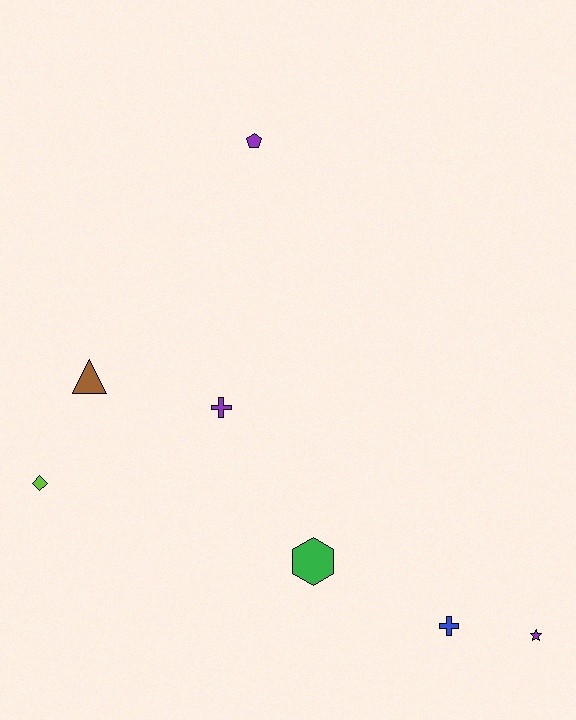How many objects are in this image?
There are 7 objects.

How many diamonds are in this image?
There is 1 diamond.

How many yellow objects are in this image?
There are no yellow objects.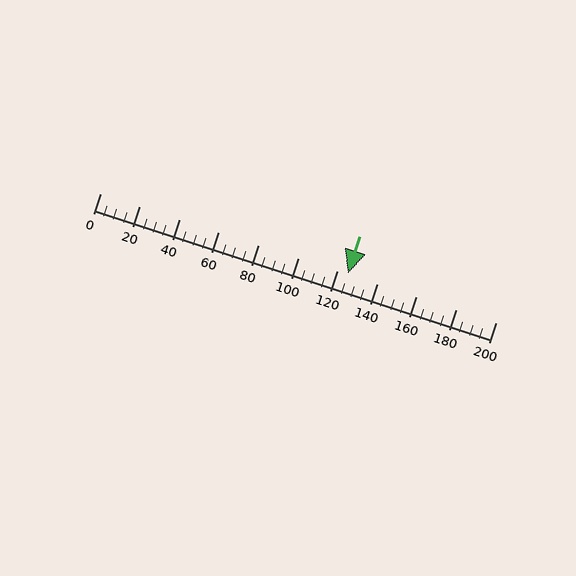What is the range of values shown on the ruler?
The ruler shows values from 0 to 200.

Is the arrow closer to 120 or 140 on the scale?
The arrow is closer to 120.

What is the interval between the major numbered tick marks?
The major tick marks are spaced 20 units apart.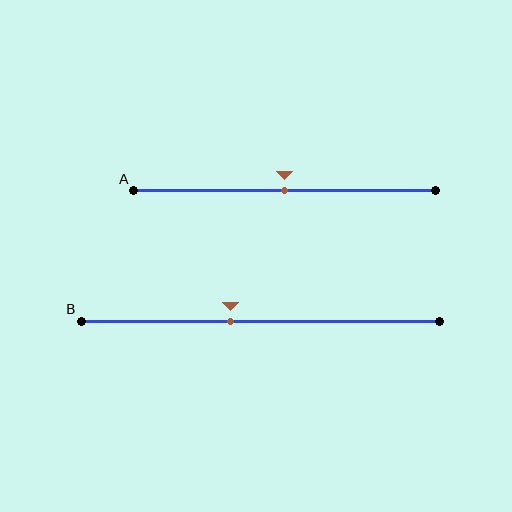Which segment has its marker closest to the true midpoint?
Segment A has its marker closest to the true midpoint.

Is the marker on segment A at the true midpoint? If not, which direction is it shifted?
Yes, the marker on segment A is at the true midpoint.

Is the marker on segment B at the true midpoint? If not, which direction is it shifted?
No, the marker on segment B is shifted to the left by about 8% of the segment length.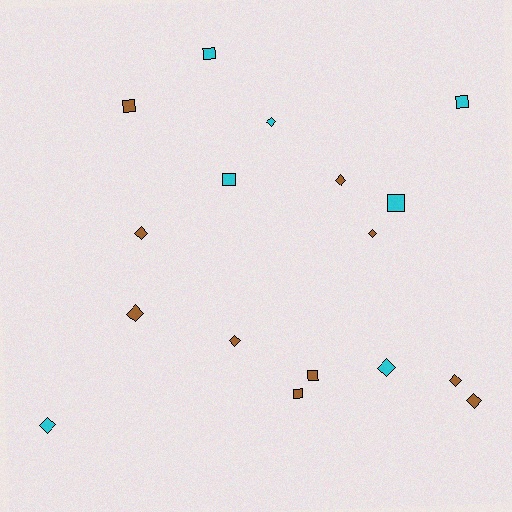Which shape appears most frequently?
Diamond, with 10 objects.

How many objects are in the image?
There are 17 objects.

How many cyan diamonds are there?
There are 3 cyan diamonds.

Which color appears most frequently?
Brown, with 10 objects.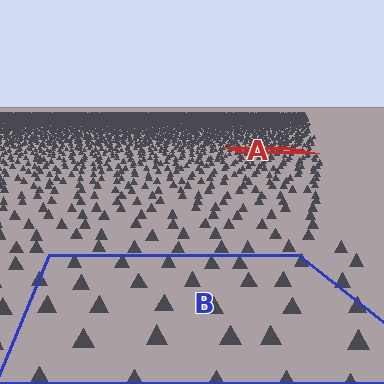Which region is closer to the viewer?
Region B is closer. The texture elements there are larger and more spread out.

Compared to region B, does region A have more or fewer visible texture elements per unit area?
Region A has more texture elements per unit area — they are packed more densely because it is farther away.